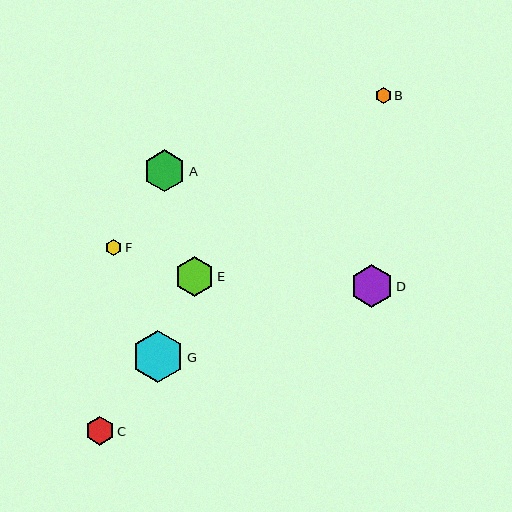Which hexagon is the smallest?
Hexagon B is the smallest with a size of approximately 16 pixels.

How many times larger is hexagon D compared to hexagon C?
Hexagon D is approximately 1.5 times the size of hexagon C.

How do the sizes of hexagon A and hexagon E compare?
Hexagon A and hexagon E are approximately the same size.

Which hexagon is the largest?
Hexagon G is the largest with a size of approximately 52 pixels.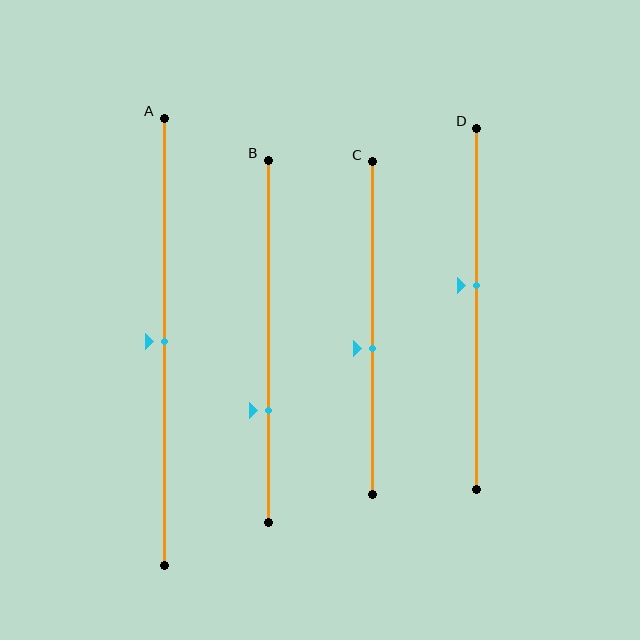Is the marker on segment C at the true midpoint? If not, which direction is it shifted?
No, the marker on segment C is shifted downward by about 6% of the segment length.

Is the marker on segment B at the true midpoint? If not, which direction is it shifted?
No, the marker on segment B is shifted downward by about 19% of the segment length.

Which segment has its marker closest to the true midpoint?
Segment A has its marker closest to the true midpoint.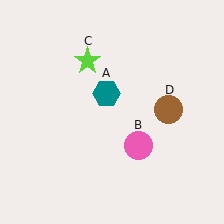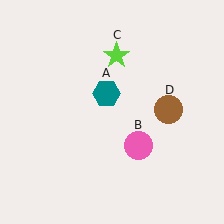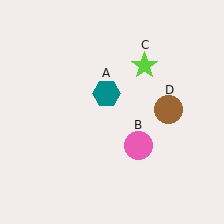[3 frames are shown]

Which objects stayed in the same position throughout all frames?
Teal hexagon (object A) and pink circle (object B) and brown circle (object D) remained stationary.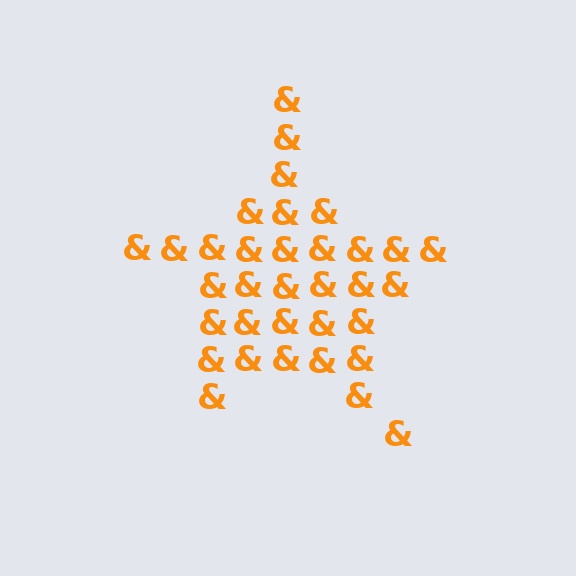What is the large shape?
The large shape is a star.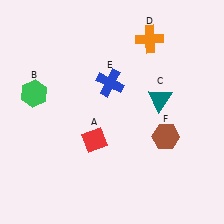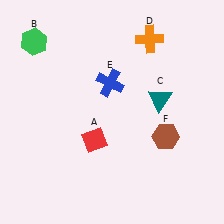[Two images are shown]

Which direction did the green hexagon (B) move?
The green hexagon (B) moved up.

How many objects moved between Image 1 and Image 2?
1 object moved between the two images.